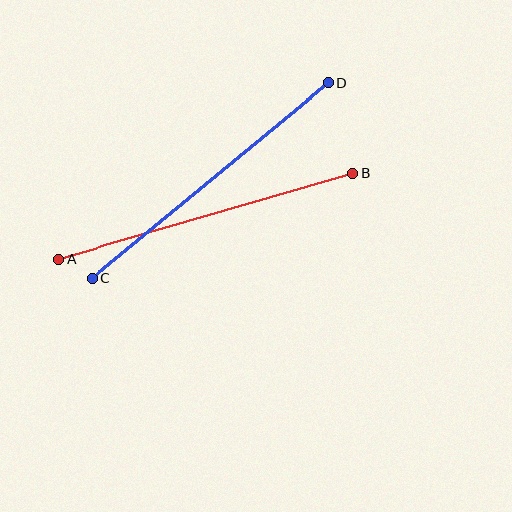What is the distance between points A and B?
The distance is approximately 306 pixels.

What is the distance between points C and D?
The distance is approximately 307 pixels.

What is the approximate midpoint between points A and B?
The midpoint is at approximately (206, 216) pixels.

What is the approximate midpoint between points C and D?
The midpoint is at approximately (211, 180) pixels.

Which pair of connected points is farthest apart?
Points C and D are farthest apart.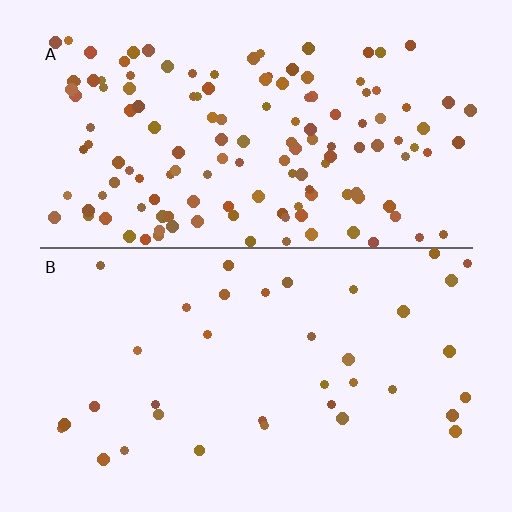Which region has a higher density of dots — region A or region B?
A (the top).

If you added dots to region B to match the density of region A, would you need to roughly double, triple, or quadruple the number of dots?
Approximately quadruple.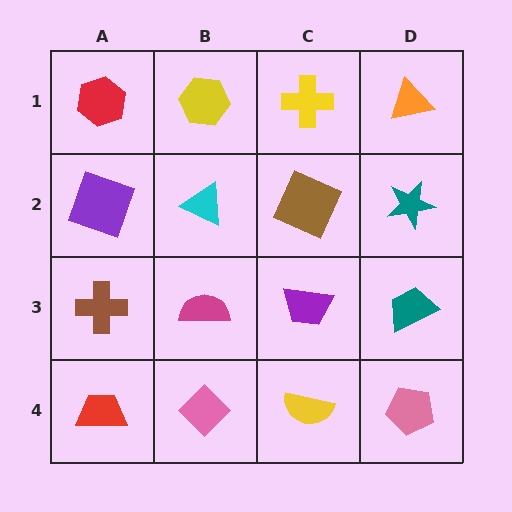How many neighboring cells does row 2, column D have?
3.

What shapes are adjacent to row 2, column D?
An orange triangle (row 1, column D), a teal trapezoid (row 3, column D), a brown square (row 2, column C).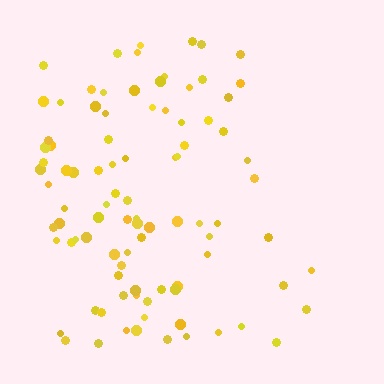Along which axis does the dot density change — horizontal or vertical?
Horizontal.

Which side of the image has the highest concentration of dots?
The left.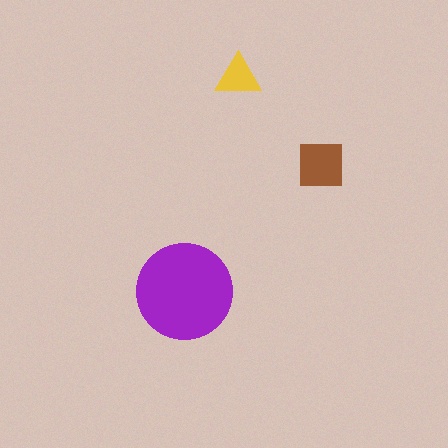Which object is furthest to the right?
The brown square is rightmost.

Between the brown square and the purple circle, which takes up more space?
The purple circle.